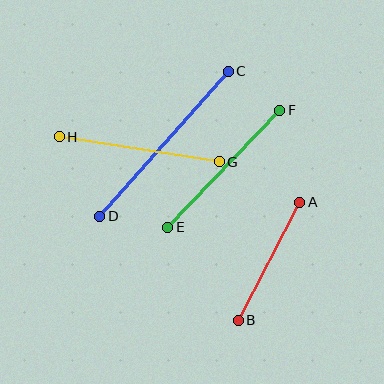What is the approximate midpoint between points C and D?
The midpoint is at approximately (164, 144) pixels.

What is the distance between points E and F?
The distance is approximately 162 pixels.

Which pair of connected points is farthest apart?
Points C and D are farthest apart.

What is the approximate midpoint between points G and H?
The midpoint is at approximately (139, 149) pixels.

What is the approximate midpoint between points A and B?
The midpoint is at approximately (269, 261) pixels.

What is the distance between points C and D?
The distance is approximately 194 pixels.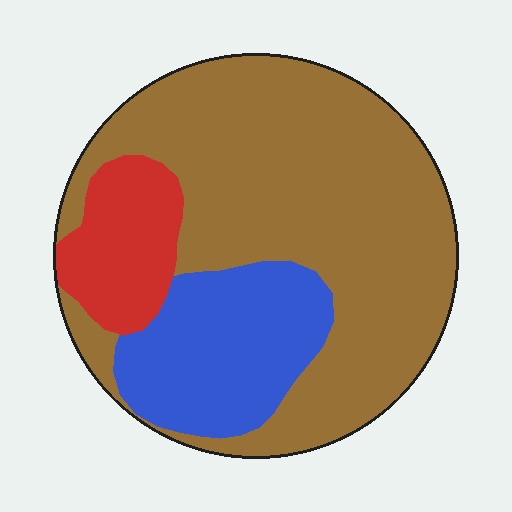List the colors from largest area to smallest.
From largest to smallest: brown, blue, red.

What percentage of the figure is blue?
Blue takes up less than a quarter of the figure.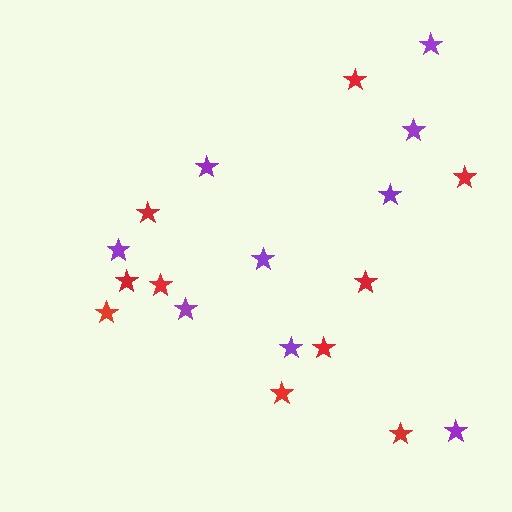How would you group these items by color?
There are 2 groups: one group of purple stars (9) and one group of red stars (10).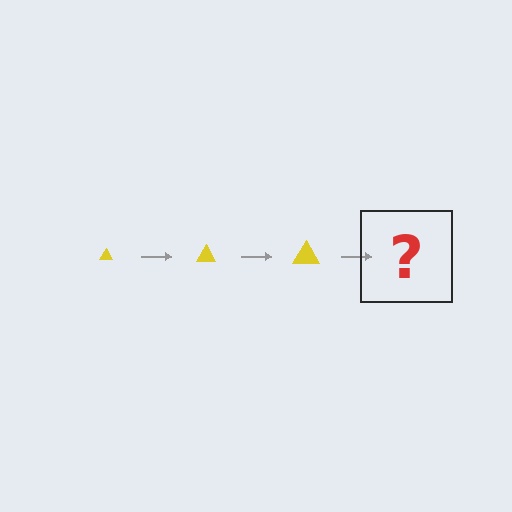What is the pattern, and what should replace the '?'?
The pattern is that the triangle gets progressively larger each step. The '?' should be a yellow triangle, larger than the previous one.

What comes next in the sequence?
The next element should be a yellow triangle, larger than the previous one.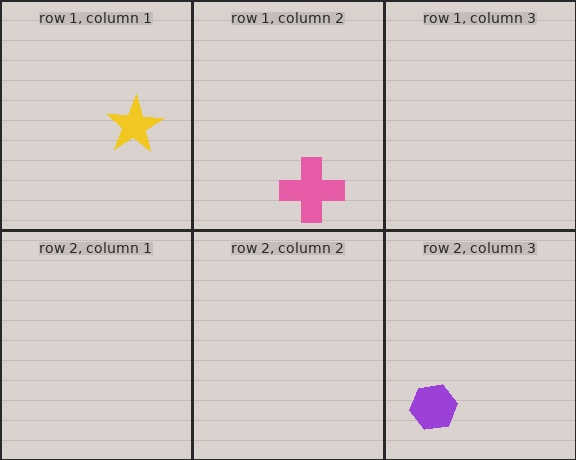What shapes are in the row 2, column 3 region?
The purple hexagon.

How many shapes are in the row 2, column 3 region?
1.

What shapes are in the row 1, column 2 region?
The pink cross.